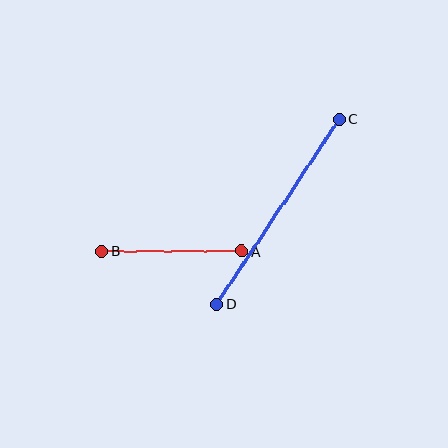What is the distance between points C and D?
The distance is approximately 221 pixels.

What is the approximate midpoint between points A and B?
The midpoint is at approximately (172, 251) pixels.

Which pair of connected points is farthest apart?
Points C and D are farthest apart.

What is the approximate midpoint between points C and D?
The midpoint is at approximately (278, 212) pixels.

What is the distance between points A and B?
The distance is approximately 140 pixels.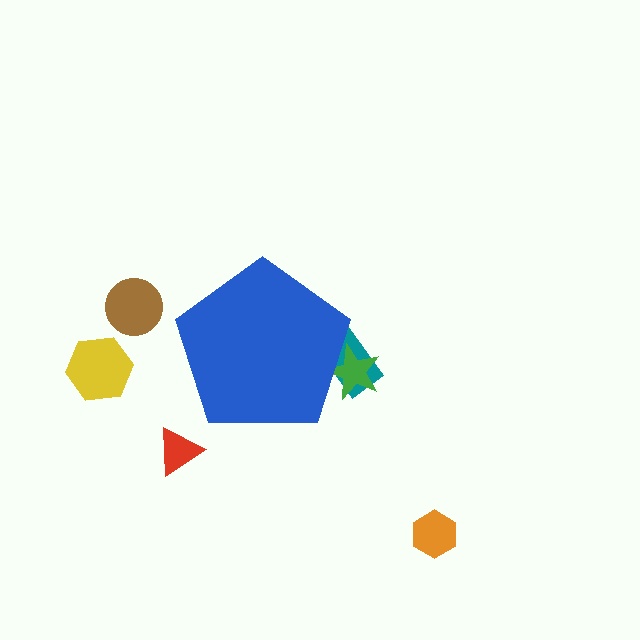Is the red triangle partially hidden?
No, the red triangle is fully visible.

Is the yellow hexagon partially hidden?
No, the yellow hexagon is fully visible.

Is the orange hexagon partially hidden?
No, the orange hexagon is fully visible.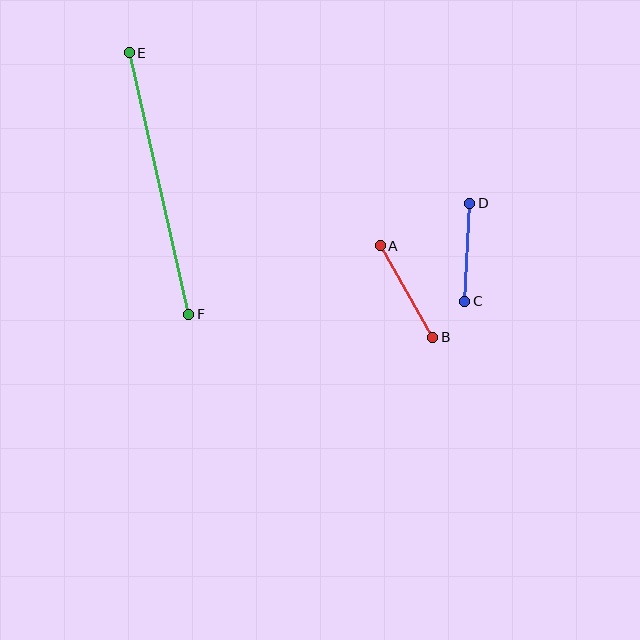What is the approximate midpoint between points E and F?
The midpoint is at approximately (159, 184) pixels.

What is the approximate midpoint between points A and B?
The midpoint is at approximately (406, 291) pixels.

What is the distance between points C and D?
The distance is approximately 98 pixels.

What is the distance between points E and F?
The distance is approximately 268 pixels.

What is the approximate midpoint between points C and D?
The midpoint is at approximately (467, 252) pixels.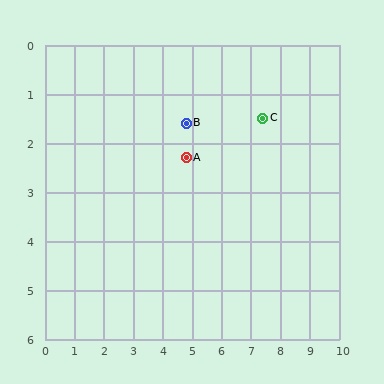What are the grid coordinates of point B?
Point B is at approximately (4.8, 1.6).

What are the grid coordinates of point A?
Point A is at approximately (4.8, 2.3).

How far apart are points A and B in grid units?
Points A and B are about 0.7 grid units apart.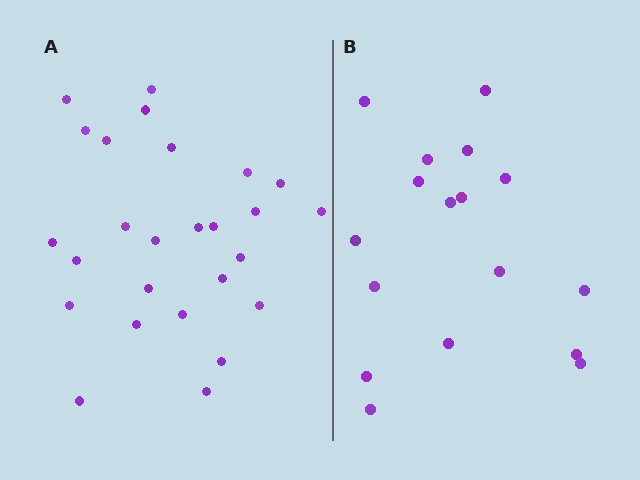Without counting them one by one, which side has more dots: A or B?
Region A (the left region) has more dots.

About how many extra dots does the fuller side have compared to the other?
Region A has roughly 8 or so more dots than region B.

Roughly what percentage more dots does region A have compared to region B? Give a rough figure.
About 55% more.